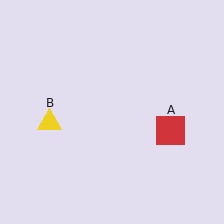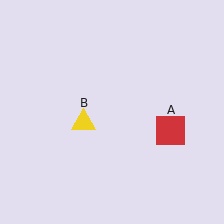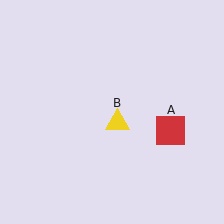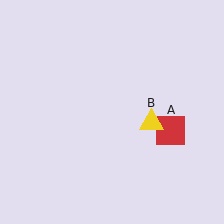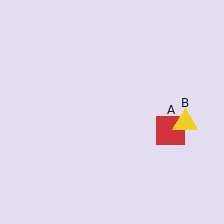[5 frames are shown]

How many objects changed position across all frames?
1 object changed position: yellow triangle (object B).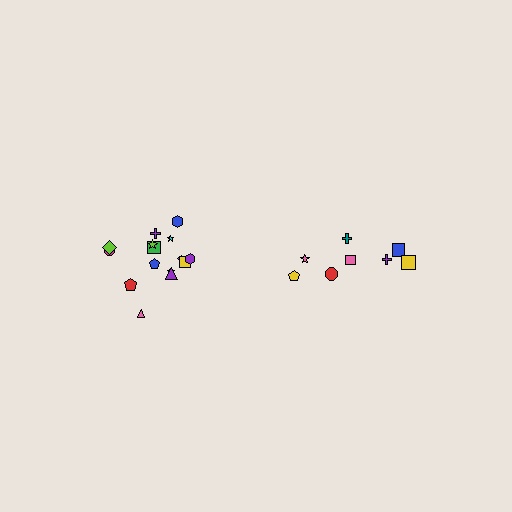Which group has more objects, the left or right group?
The left group.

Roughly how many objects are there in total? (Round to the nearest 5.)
Roughly 25 objects in total.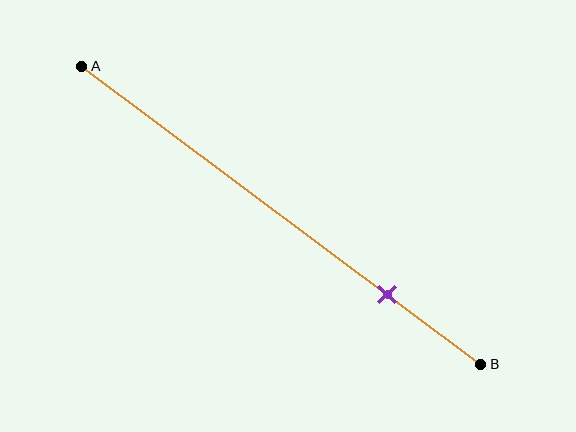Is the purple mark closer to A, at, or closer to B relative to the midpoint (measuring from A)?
The purple mark is closer to point B than the midpoint of segment AB.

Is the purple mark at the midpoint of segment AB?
No, the mark is at about 75% from A, not at the 50% midpoint.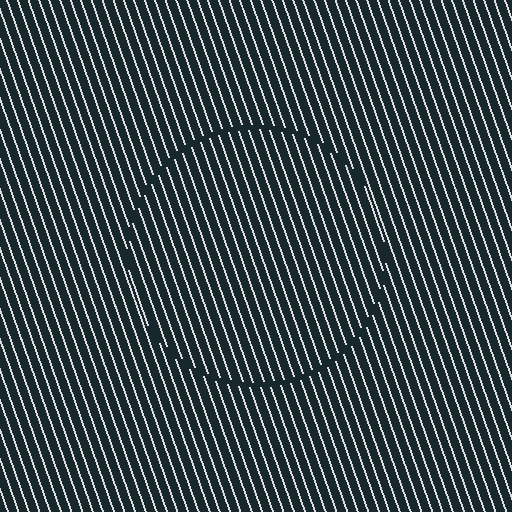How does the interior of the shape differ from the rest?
The interior of the shape contains the same grating, shifted by half a period — the contour is defined by the phase discontinuity where line-ends from the inner and outer gratings abut.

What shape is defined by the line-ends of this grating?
An illusory circle. The interior of the shape contains the same grating, shifted by half a period — the contour is defined by the phase discontinuity where line-ends from the inner and outer gratings abut.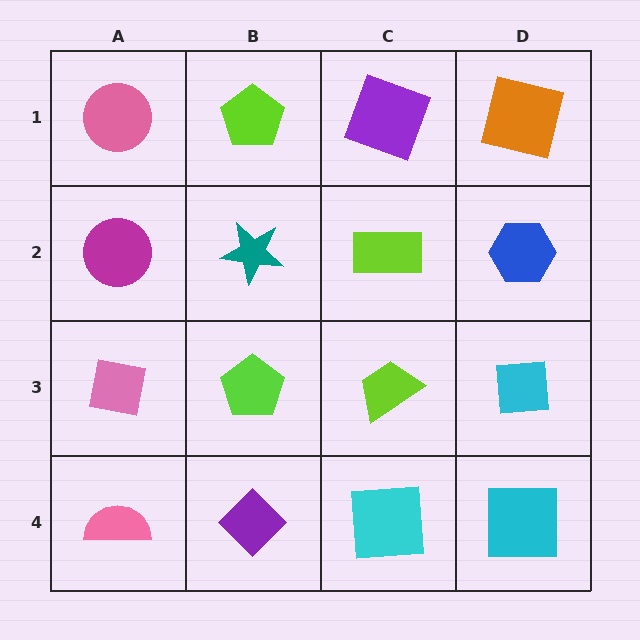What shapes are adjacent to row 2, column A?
A pink circle (row 1, column A), a pink square (row 3, column A), a teal star (row 2, column B).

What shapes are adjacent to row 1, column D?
A blue hexagon (row 2, column D), a purple square (row 1, column C).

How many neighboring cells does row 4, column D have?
2.